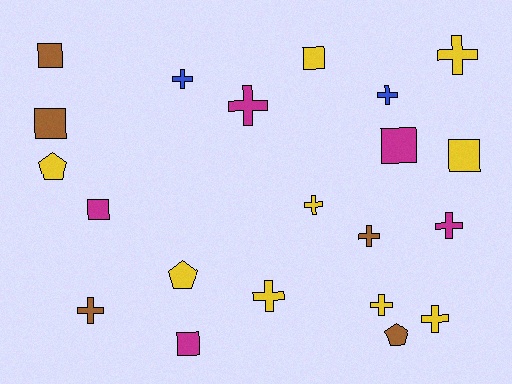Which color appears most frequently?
Yellow, with 9 objects.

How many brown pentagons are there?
There is 1 brown pentagon.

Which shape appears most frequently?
Cross, with 11 objects.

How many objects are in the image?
There are 21 objects.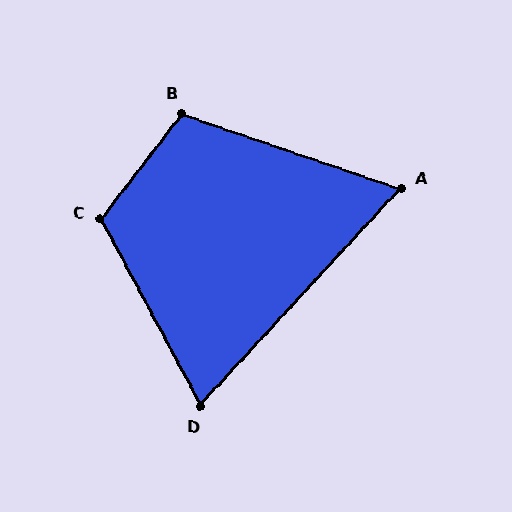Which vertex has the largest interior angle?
C, at approximately 114 degrees.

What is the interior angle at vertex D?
Approximately 71 degrees (acute).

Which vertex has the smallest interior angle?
A, at approximately 66 degrees.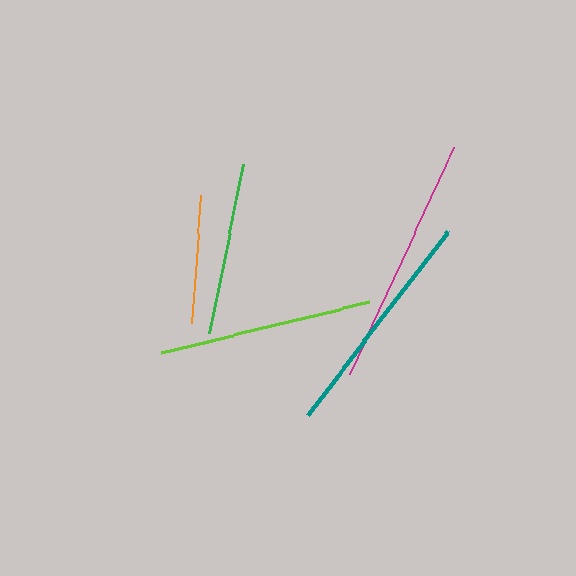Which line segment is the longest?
The magenta line is the longest at approximately 249 pixels.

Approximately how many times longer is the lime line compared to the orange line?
The lime line is approximately 1.7 times the length of the orange line.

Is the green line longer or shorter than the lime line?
The lime line is longer than the green line.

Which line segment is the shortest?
The orange line is the shortest at approximately 128 pixels.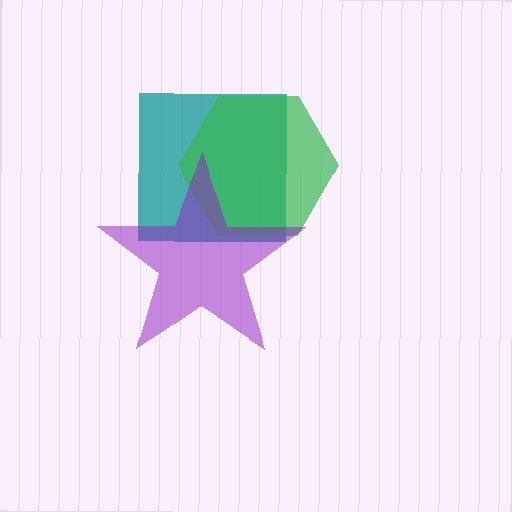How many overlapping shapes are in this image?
There are 3 overlapping shapes in the image.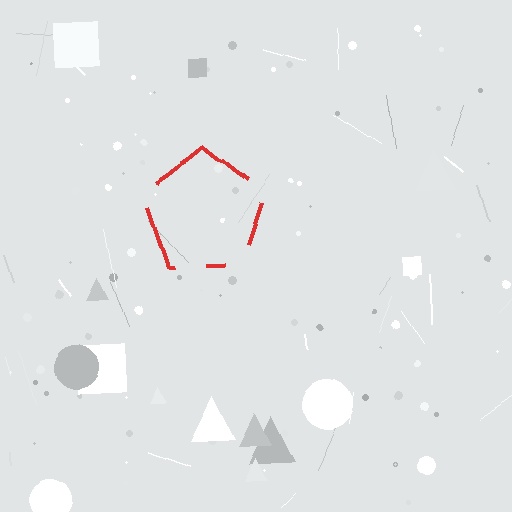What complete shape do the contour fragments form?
The contour fragments form a pentagon.